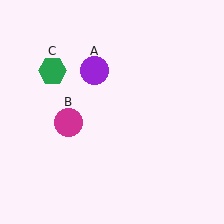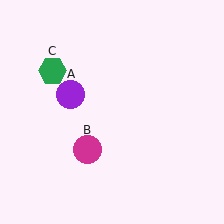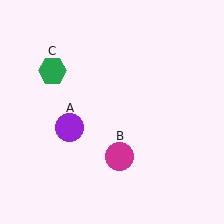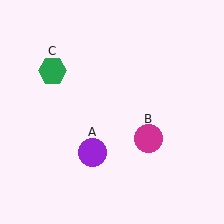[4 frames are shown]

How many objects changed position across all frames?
2 objects changed position: purple circle (object A), magenta circle (object B).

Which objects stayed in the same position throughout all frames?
Green hexagon (object C) remained stationary.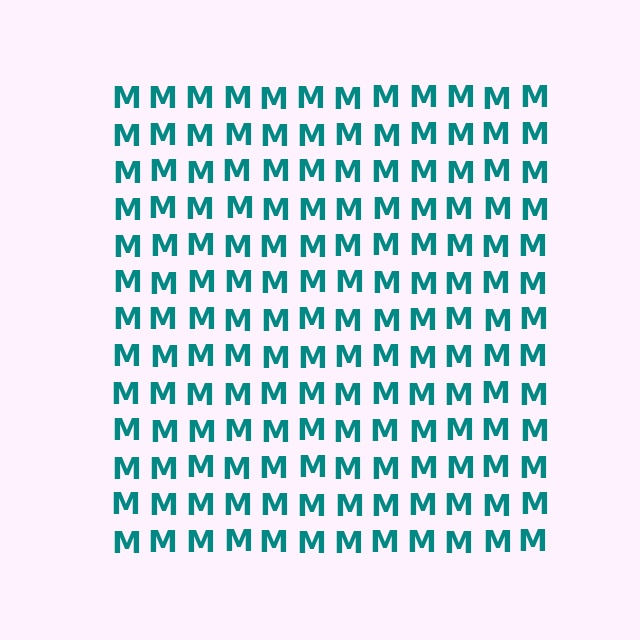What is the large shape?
The large shape is a square.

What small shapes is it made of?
It is made of small letter M's.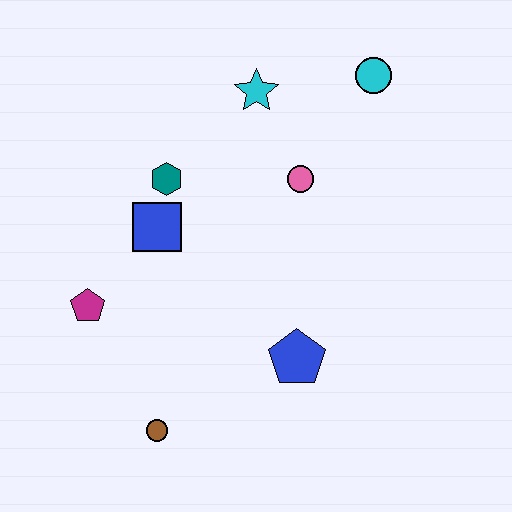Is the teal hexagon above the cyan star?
No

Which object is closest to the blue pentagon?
The brown circle is closest to the blue pentagon.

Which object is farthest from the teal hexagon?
The brown circle is farthest from the teal hexagon.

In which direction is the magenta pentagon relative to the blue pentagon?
The magenta pentagon is to the left of the blue pentagon.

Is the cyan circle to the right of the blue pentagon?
Yes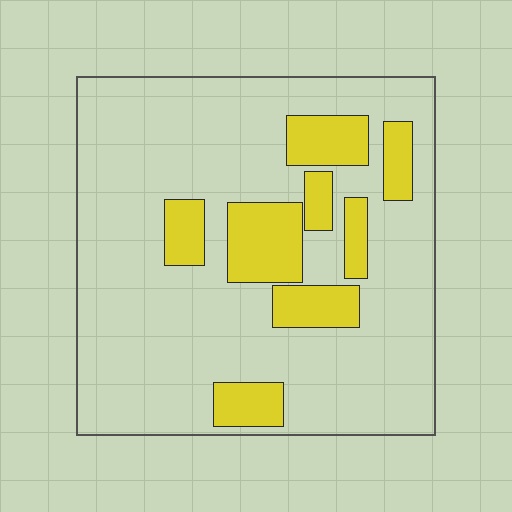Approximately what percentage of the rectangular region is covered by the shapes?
Approximately 20%.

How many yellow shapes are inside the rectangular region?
8.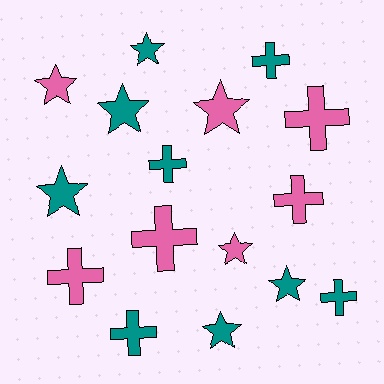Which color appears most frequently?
Teal, with 9 objects.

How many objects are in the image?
There are 16 objects.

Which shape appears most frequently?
Cross, with 8 objects.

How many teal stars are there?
There are 5 teal stars.